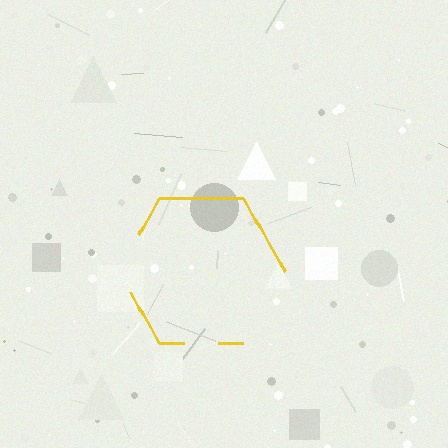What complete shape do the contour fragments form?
The contour fragments form a hexagon.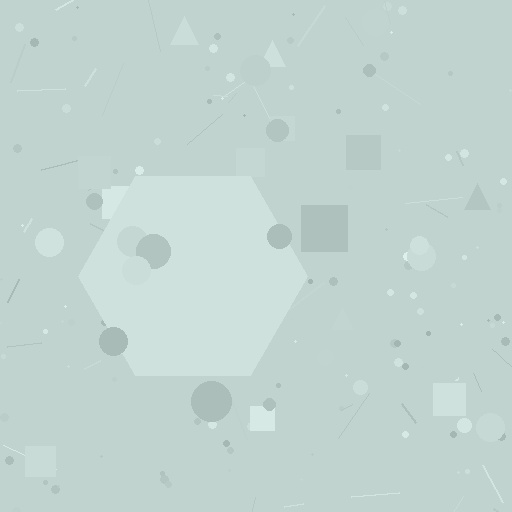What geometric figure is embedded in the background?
A hexagon is embedded in the background.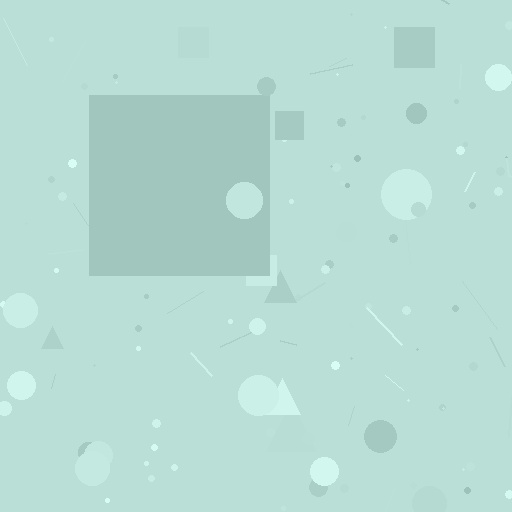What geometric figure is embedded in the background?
A square is embedded in the background.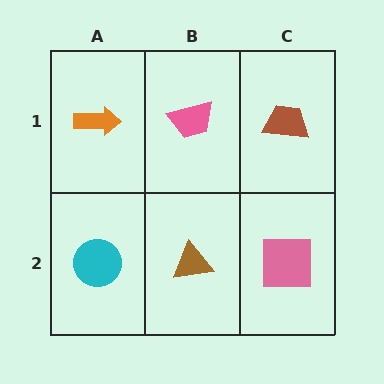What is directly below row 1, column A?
A cyan circle.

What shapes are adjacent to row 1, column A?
A cyan circle (row 2, column A), a pink trapezoid (row 1, column B).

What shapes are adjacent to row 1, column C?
A pink square (row 2, column C), a pink trapezoid (row 1, column B).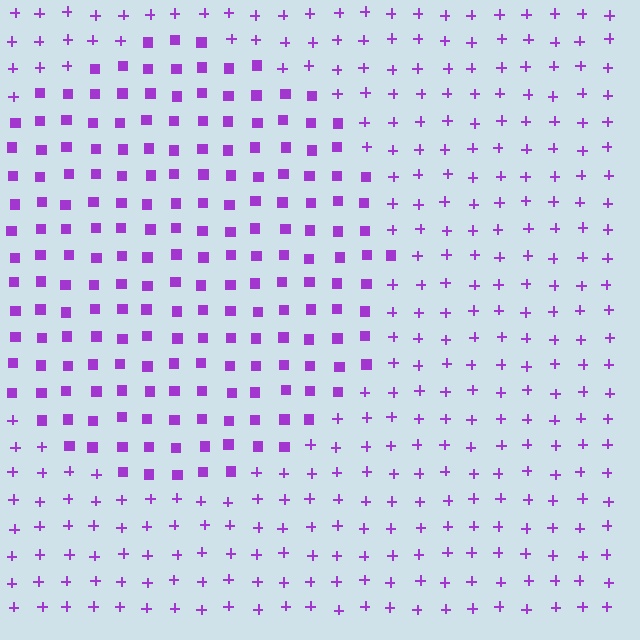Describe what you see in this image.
The image is filled with small purple elements arranged in a uniform grid. A circle-shaped region contains squares, while the surrounding area contains plus signs. The boundary is defined purely by the change in element shape.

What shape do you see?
I see a circle.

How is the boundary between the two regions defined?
The boundary is defined by a change in element shape: squares inside vs. plus signs outside. All elements share the same color and spacing.